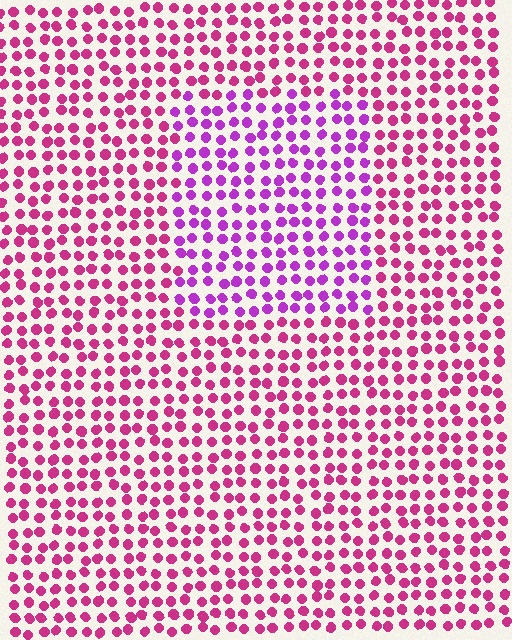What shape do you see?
I see a rectangle.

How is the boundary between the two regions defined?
The boundary is defined purely by a slight shift in hue (about 34 degrees). Spacing, size, and orientation are identical on both sides.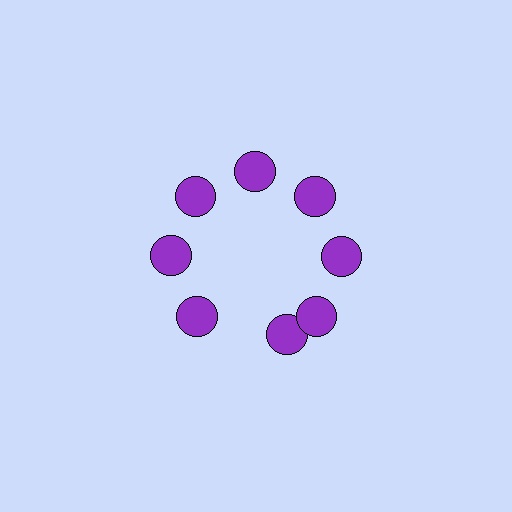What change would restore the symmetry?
The symmetry would be restored by rotating it back into even spacing with its neighbors so that all 8 circles sit at equal angles and equal distance from the center.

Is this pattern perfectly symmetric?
No. The 8 purple circles are arranged in a ring, but one element near the 6 o'clock position is rotated out of alignment along the ring, breaking the 8-fold rotational symmetry.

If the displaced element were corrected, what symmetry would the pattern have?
It would have 8-fold rotational symmetry — the pattern would map onto itself every 45 degrees.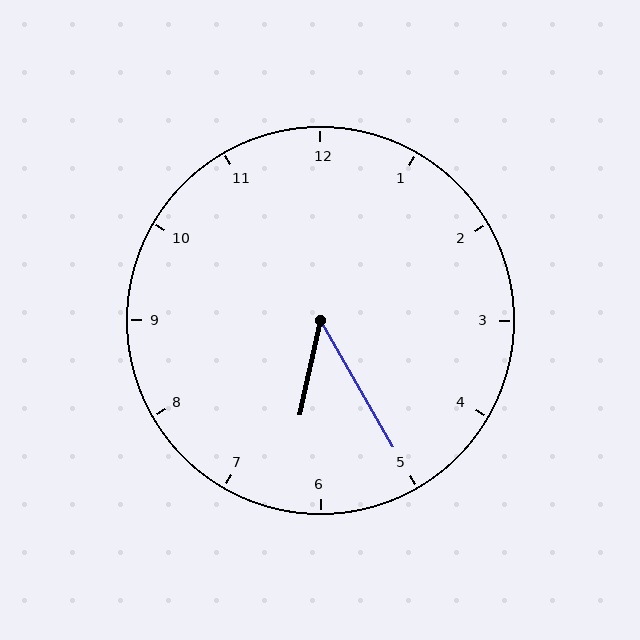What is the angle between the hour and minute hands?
Approximately 42 degrees.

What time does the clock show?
6:25.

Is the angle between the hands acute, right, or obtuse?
It is acute.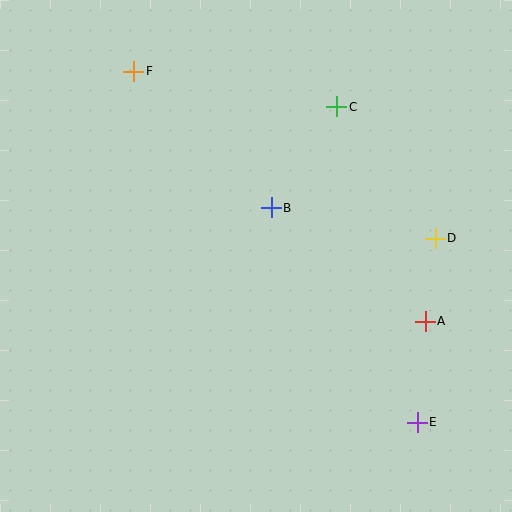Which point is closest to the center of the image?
Point B at (271, 208) is closest to the center.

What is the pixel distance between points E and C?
The distance between E and C is 326 pixels.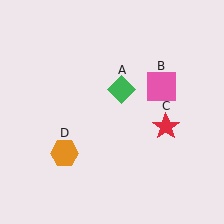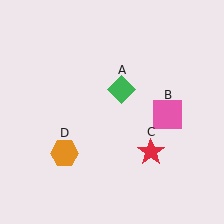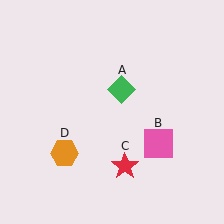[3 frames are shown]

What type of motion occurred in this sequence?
The pink square (object B), red star (object C) rotated clockwise around the center of the scene.